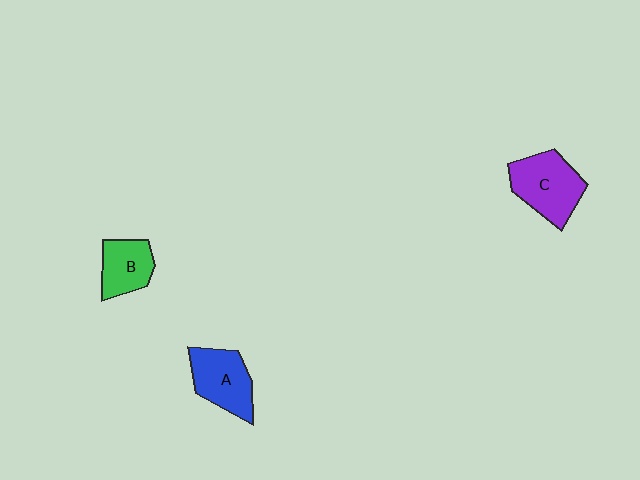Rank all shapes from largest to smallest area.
From largest to smallest: C (purple), A (blue), B (green).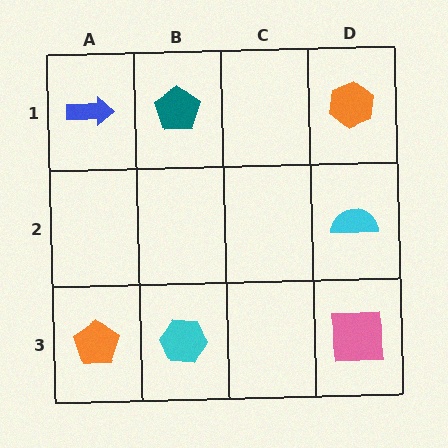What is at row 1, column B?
A teal pentagon.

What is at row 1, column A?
A blue arrow.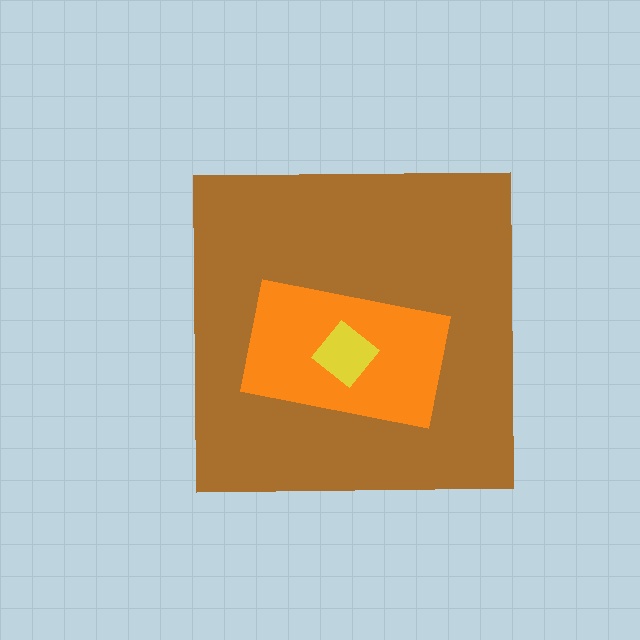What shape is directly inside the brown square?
The orange rectangle.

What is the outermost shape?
The brown square.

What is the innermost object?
The yellow diamond.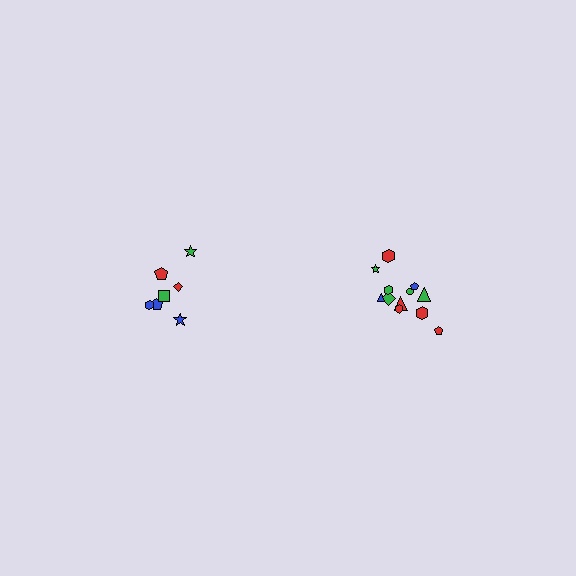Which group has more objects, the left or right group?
The right group.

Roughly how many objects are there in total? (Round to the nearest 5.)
Roughly 20 objects in total.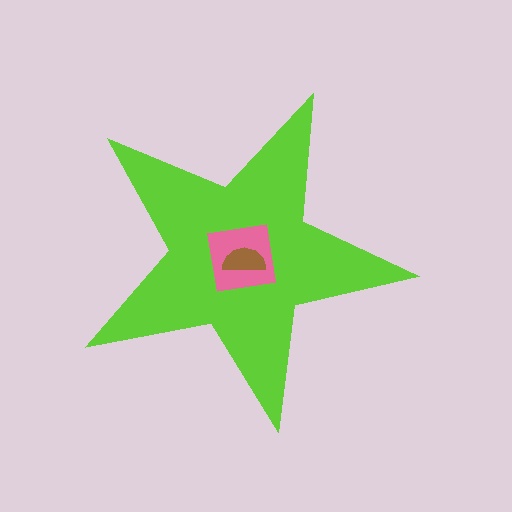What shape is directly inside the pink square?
The brown semicircle.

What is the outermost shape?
The lime star.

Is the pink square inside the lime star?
Yes.